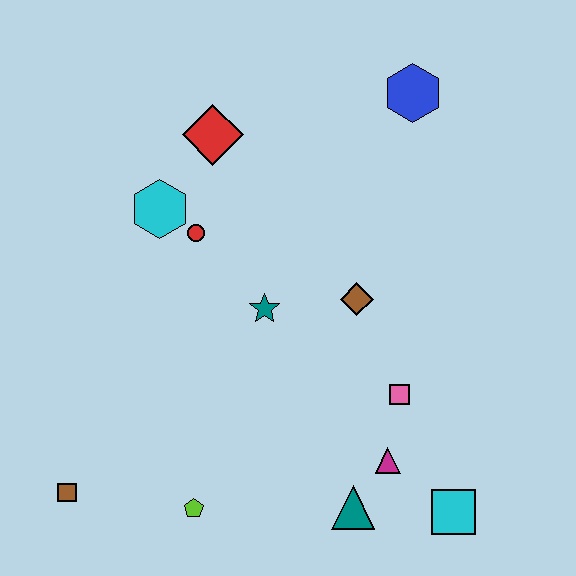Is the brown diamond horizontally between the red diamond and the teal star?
No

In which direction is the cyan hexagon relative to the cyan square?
The cyan hexagon is above the cyan square.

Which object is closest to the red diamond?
The cyan hexagon is closest to the red diamond.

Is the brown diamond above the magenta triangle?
Yes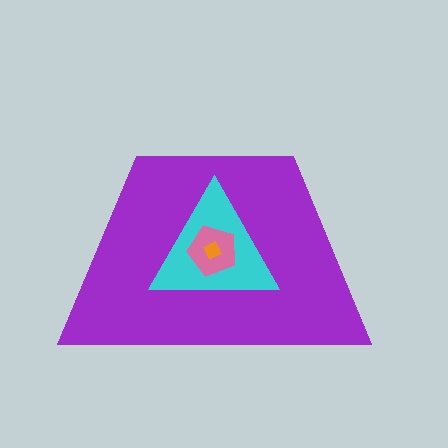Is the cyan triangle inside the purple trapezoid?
Yes.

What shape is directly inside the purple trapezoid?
The cyan triangle.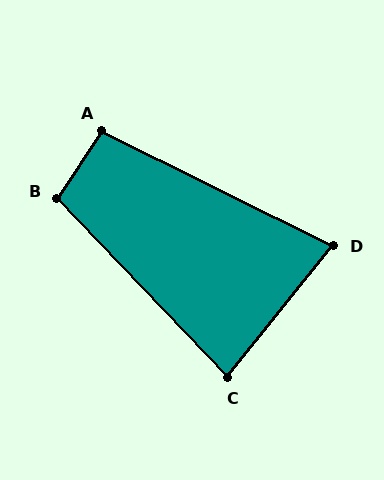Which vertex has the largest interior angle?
B, at approximately 103 degrees.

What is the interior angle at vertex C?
Approximately 83 degrees (acute).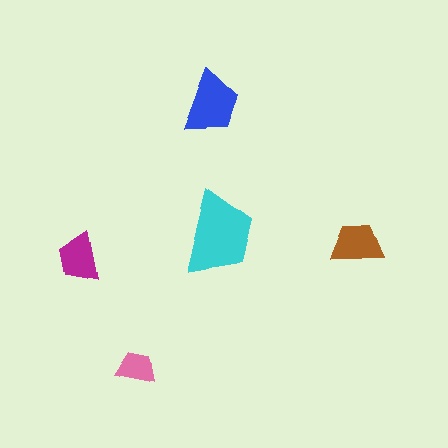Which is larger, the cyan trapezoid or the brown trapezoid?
The cyan one.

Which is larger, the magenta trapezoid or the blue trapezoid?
The blue one.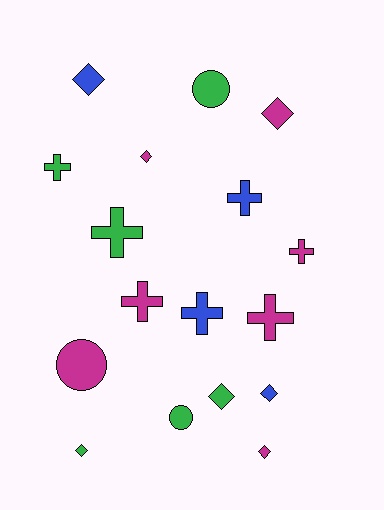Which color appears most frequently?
Magenta, with 7 objects.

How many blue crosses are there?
There are 2 blue crosses.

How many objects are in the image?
There are 17 objects.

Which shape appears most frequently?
Cross, with 7 objects.